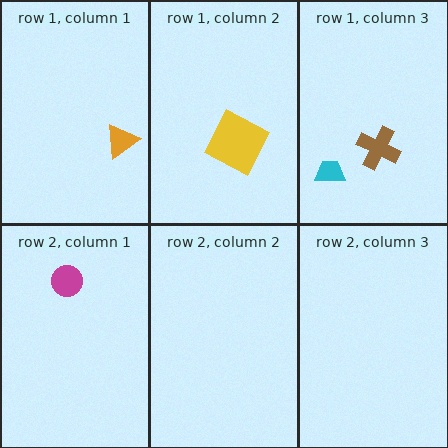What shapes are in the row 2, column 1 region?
The magenta circle.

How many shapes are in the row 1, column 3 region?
2.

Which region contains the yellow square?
The row 1, column 2 region.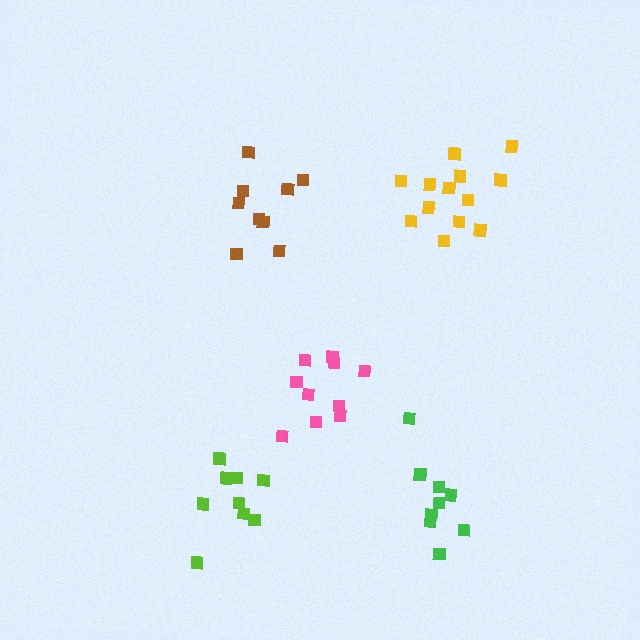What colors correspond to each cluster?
The clusters are colored: lime, brown, green, pink, yellow.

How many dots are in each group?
Group 1: 9 dots, Group 2: 10 dots, Group 3: 9 dots, Group 4: 10 dots, Group 5: 13 dots (51 total).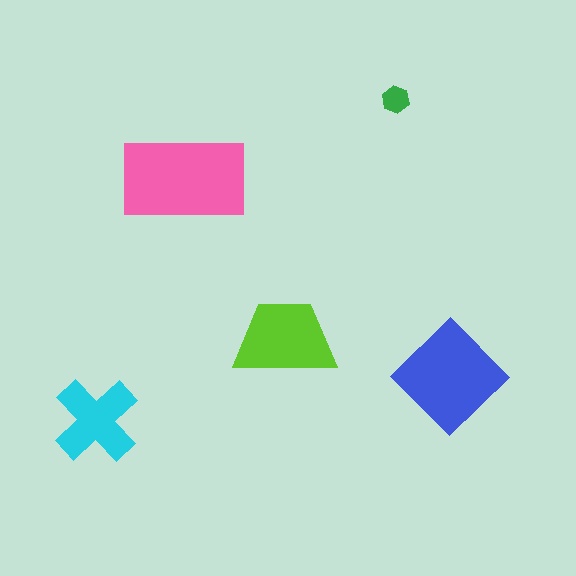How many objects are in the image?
There are 5 objects in the image.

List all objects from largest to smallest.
The pink rectangle, the blue diamond, the lime trapezoid, the cyan cross, the green hexagon.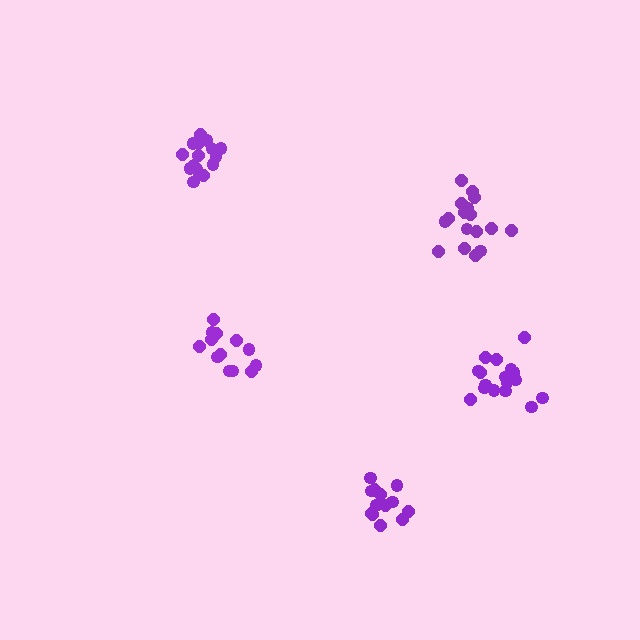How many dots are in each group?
Group 1: 13 dots, Group 2: 16 dots, Group 3: 17 dots, Group 4: 13 dots, Group 5: 18 dots (77 total).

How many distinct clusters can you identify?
There are 5 distinct clusters.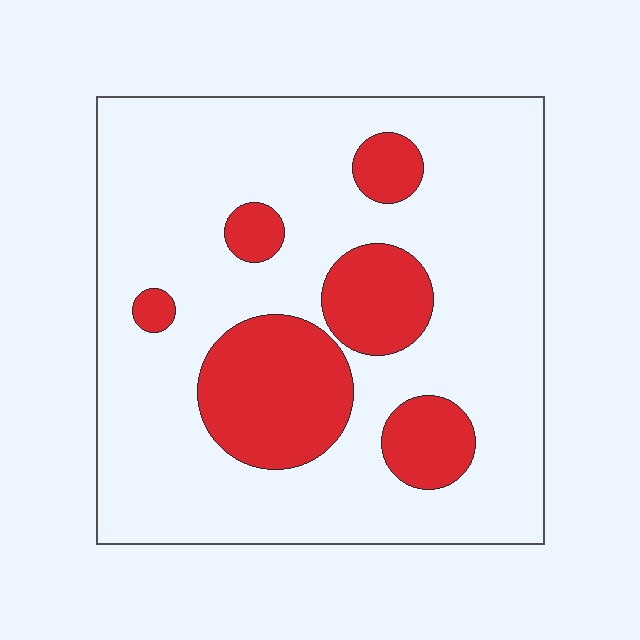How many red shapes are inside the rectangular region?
6.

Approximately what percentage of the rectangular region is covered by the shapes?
Approximately 20%.